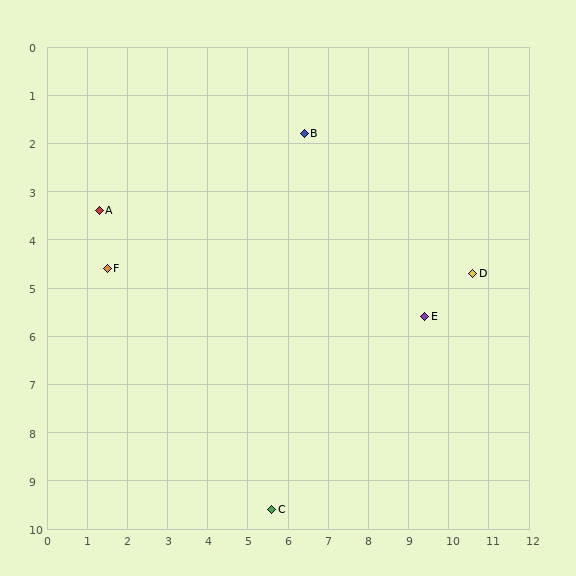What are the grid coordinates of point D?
Point D is at approximately (10.6, 4.7).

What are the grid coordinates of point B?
Point B is at approximately (6.4, 1.8).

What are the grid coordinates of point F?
Point F is at approximately (1.5, 4.6).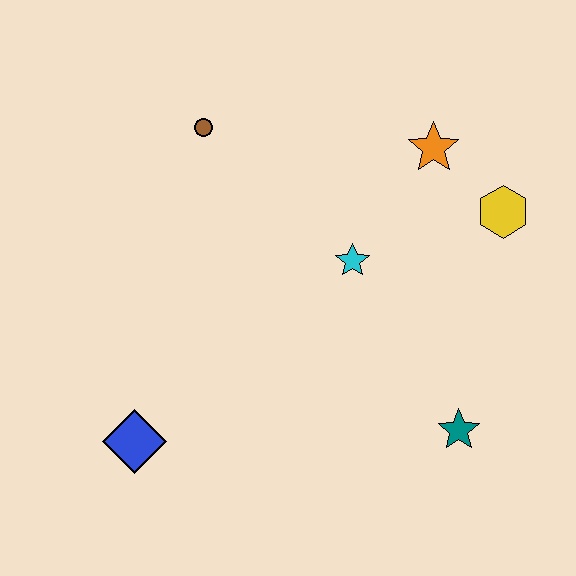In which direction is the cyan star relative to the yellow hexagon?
The cyan star is to the left of the yellow hexagon.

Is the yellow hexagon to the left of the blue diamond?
No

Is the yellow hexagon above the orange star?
No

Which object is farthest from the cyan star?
The blue diamond is farthest from the cyan star.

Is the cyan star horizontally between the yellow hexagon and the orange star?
No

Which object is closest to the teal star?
The cyan star is closest to the teal star.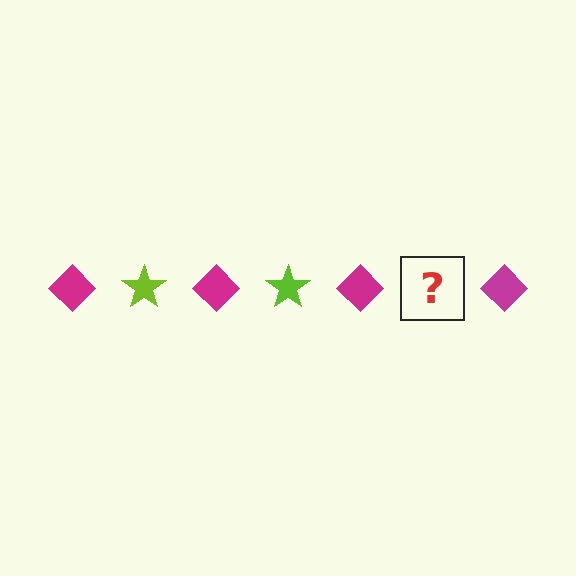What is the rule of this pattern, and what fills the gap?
The rule is that the pattern alternates between magenta diamond and lime star. The gap should be filled with a lime star.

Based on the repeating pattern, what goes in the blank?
The blank should be a lime star.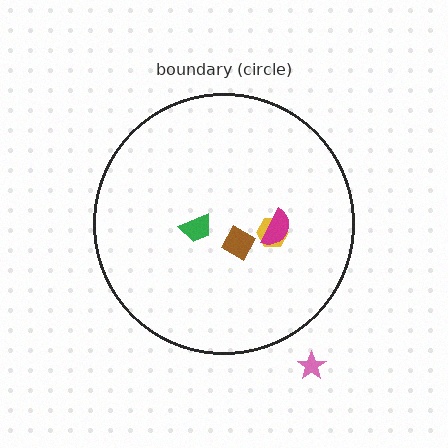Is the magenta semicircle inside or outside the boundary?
Inside.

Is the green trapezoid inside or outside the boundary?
Inside.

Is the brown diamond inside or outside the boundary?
Inside.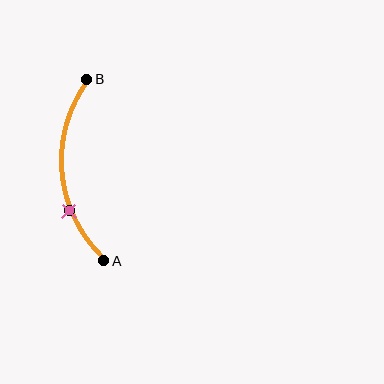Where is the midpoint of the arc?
The arc midpoint is the point on the curve farthest from the straight line joining A and B. It sits to the left of that line.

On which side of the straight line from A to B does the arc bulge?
The arc bulges to the left of the straight line connecting A and B.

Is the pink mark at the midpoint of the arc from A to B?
No. The pink mark lies on the arc but is closer to endpoint A. The arc midpoint would be at the point on the curve equidistant along the arc from both A and B.